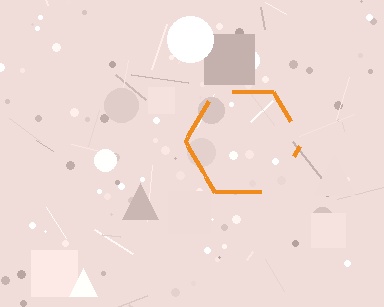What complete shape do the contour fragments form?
The contour fragments form a hexagon.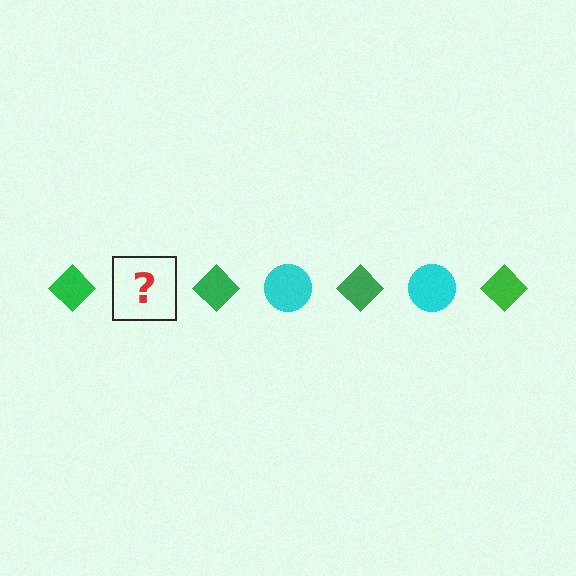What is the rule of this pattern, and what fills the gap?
The rule is that the pattern alternates between green diamond and cyan circle. The gap should be filled with a cyan circle.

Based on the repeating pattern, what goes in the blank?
The blank should be a cyan circle.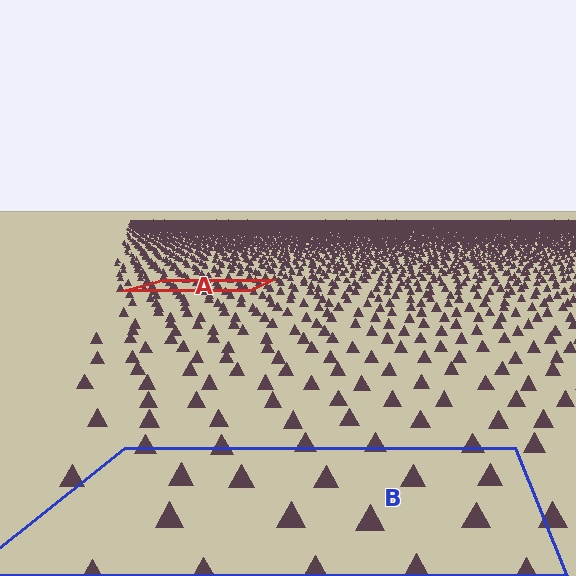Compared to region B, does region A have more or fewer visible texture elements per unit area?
Region A has more texture elements per unit area — they are packed more densely because it is farther away.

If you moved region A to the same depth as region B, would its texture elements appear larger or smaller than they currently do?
They would appear larger. At a closer depth, the same texture elements are projected at a bigger on-screen size.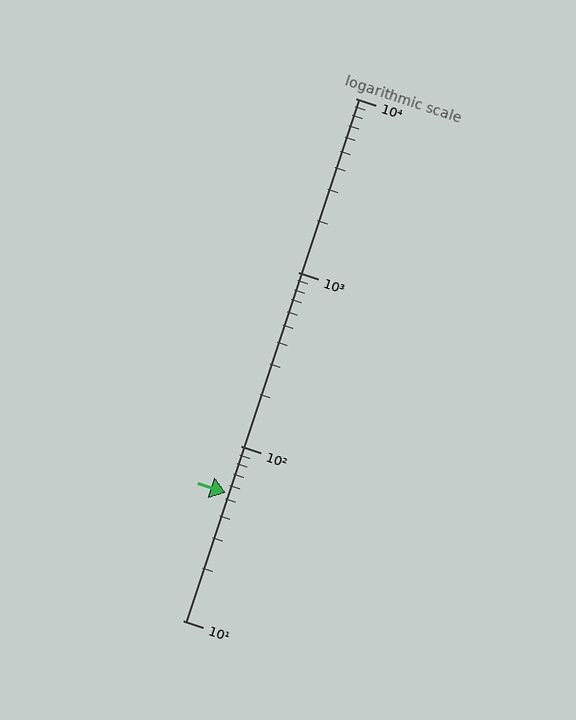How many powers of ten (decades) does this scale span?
The scale spans 3 decades, from 10 to 10000.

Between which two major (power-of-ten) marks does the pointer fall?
The pointer is between 10 and 100.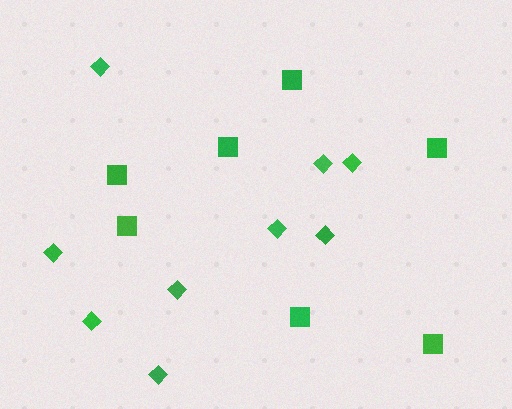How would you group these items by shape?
There are 2 groups: one group of diamonds (9) and one group of squares (7).